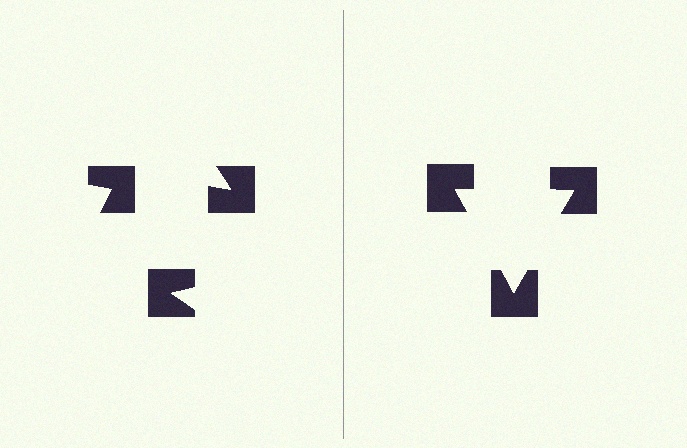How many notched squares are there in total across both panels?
6 — 3 on each side.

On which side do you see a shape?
An illusory triangle appears on the right side. On the left side the wedge cuts are rotated, so no coherent shape forms.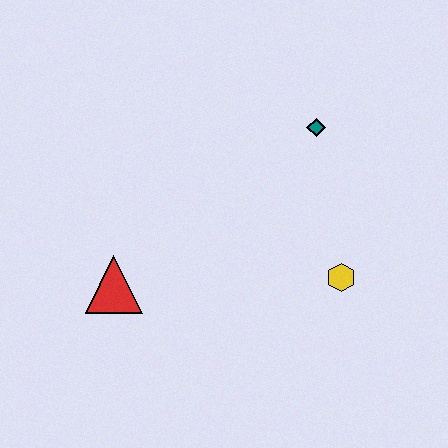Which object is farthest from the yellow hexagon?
The red triangle is farthest from the yellow hexagon.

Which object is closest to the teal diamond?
The yellow hexagon is closest to the teal diamond.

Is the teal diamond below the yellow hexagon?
No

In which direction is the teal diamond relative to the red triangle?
The teal diamond is to the right of the red triangle.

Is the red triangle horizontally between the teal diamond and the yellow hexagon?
No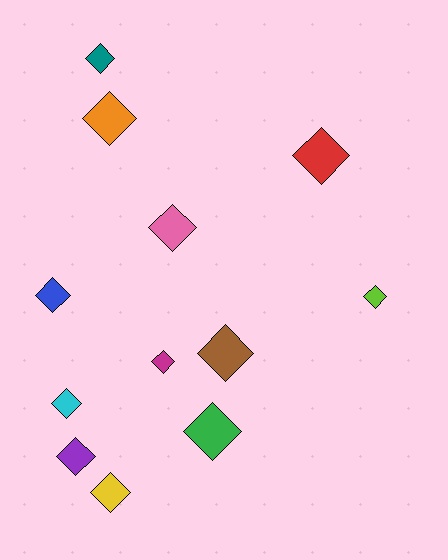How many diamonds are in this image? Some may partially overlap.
There are 12 diamonds.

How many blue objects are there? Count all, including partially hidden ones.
There is 1 blue object.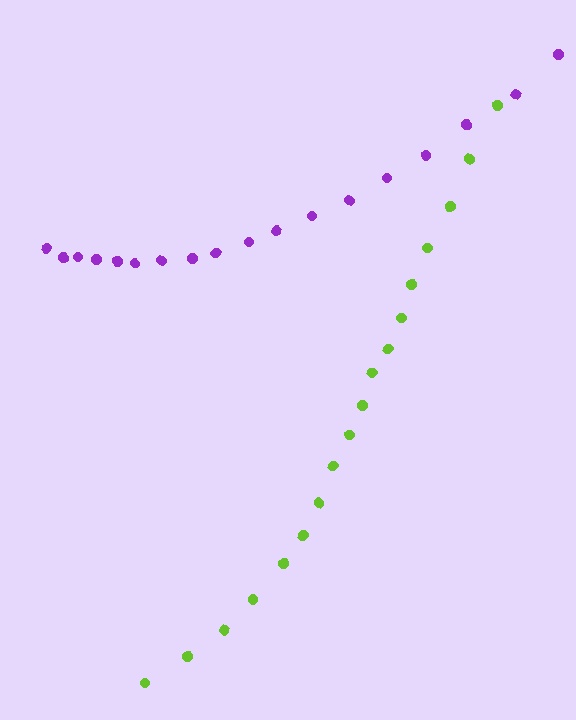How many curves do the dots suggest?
There are 2 distinct paths.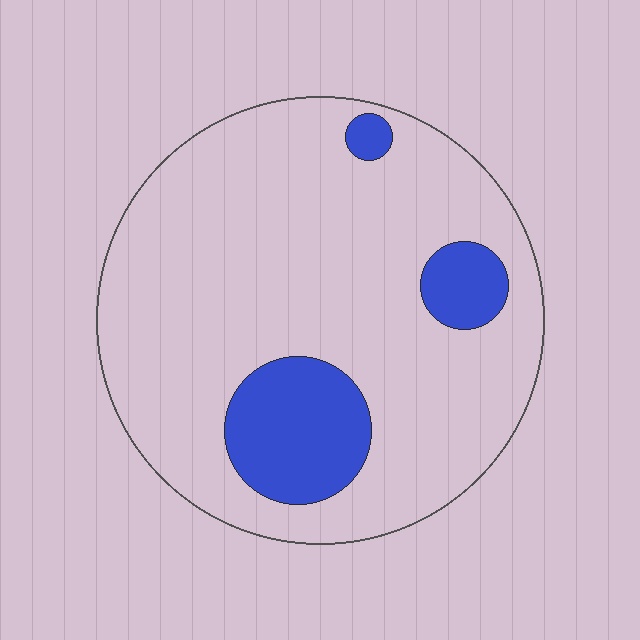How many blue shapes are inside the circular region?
3.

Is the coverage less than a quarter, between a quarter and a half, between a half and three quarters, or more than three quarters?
Less than a quarter.